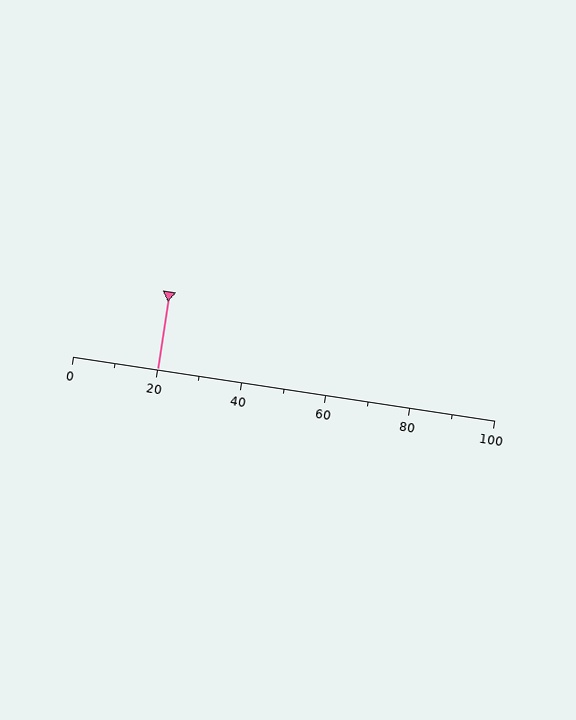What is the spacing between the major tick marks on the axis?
The major ticks are spaced 20 apart.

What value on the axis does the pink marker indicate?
The marker indicates approximately 20.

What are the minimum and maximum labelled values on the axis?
The axis runs from 0 to 100.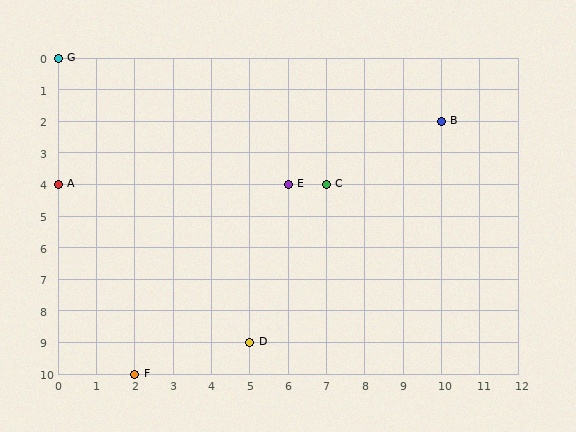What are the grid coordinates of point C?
Point C is at grid coordinates (7, 4).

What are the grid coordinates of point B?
Point B is at grid coordinates (10, 2).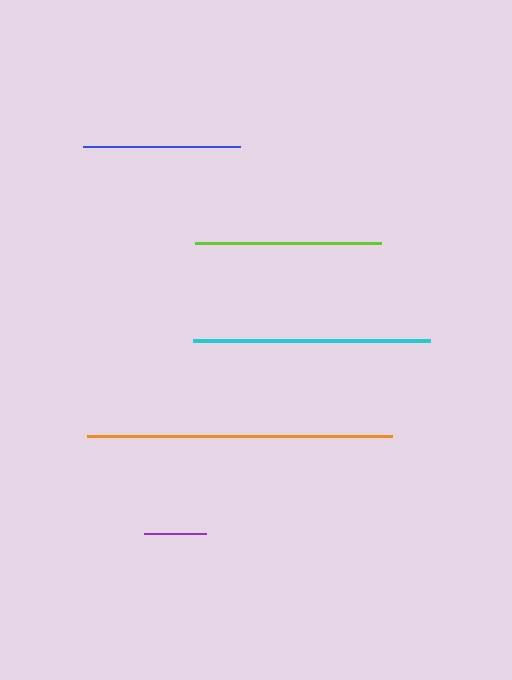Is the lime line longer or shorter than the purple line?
The lime line is longer than the purple line.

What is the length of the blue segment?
The blue segment is approximately 158 pixels long.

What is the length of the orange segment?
The orange segment is approximately 306 pixels long.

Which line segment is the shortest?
The purple line is the shortest at approximately 62 pixels.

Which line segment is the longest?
The orange line is the longest at approximately 306 pixels.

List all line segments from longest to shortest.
From longest to shortest: orange, cyan, lime, blue, purple.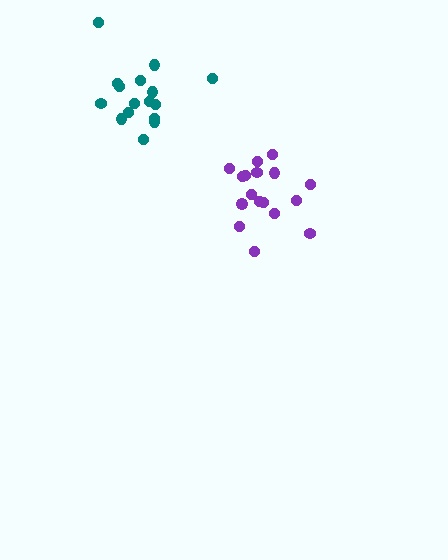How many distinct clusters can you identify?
There are 2 distinct clusters.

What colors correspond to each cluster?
The clusters are colored: purple, teal.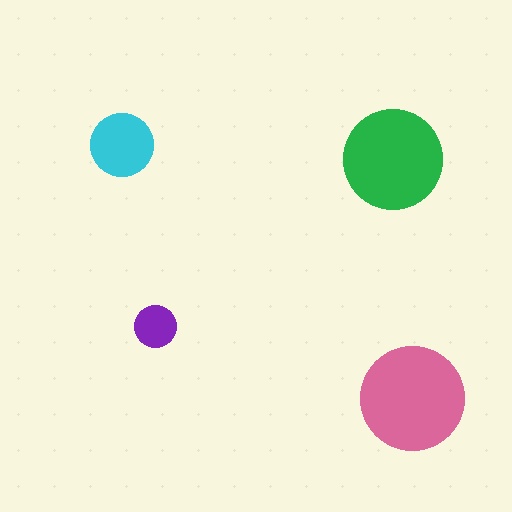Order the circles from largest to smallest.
the pink one, the green one, the cyan one, the purple one.